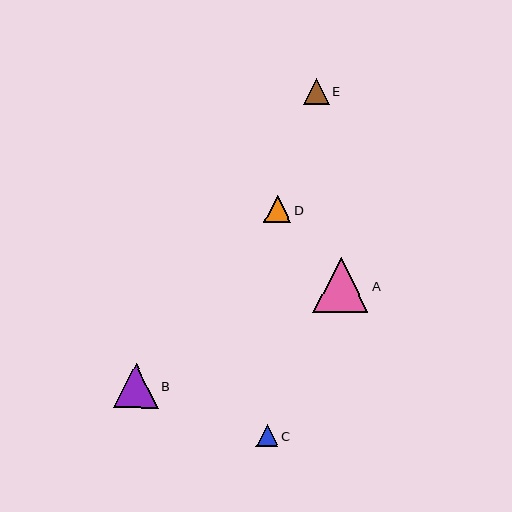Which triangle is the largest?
Triangle A is the largest with a size of approximately 55 pixels.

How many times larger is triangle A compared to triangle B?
Triangle A is approximately 1.2 times the size of triangle B.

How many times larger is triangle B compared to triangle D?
Triangle B is approximately 1.7 times the size of triangle D.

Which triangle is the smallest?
Triangle C is the smallest with a size of approximately 22 pixels.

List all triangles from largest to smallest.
From largest to smallest: A, B, D, E, C.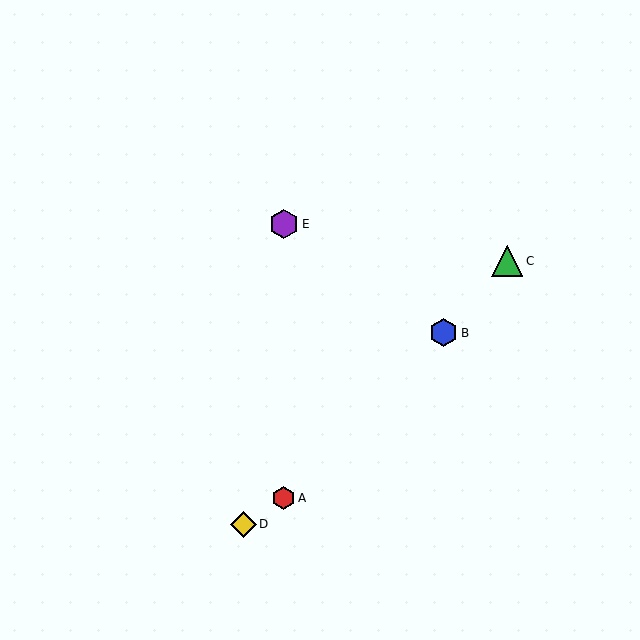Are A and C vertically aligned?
No, A is at x≈284 and C is at x≈507.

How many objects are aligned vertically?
2 objects (A, E) are aligned vertically.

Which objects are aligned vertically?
Objects A, E are aligned vertically.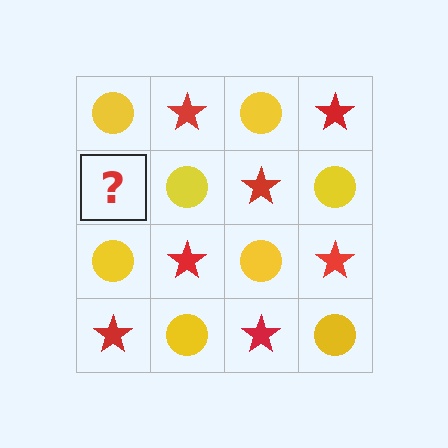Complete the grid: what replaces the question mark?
The question mark should be replaced with a red star.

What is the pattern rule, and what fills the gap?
The rule is that it alternates yellow circle and red star in a checkerboard pattern. The gap should be filled with a red star.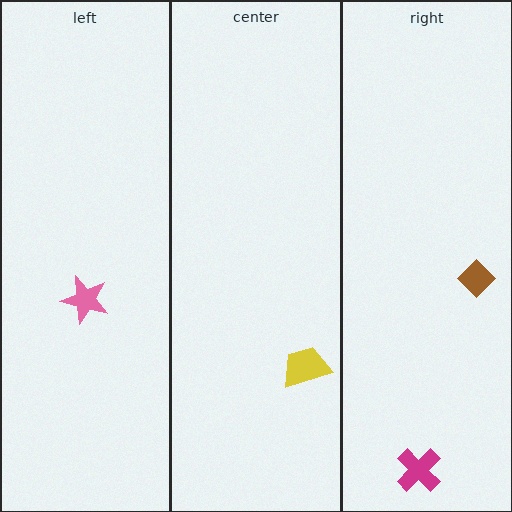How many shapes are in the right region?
2.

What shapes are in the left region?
The pink star.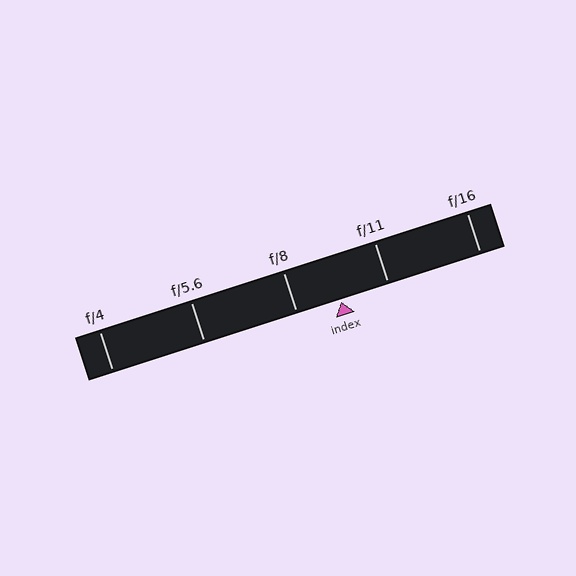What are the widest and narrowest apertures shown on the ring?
The widest aperture shown is f/4 and the narrowest is f/16.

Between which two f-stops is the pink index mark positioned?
The index mark is between f/8 and f/11.